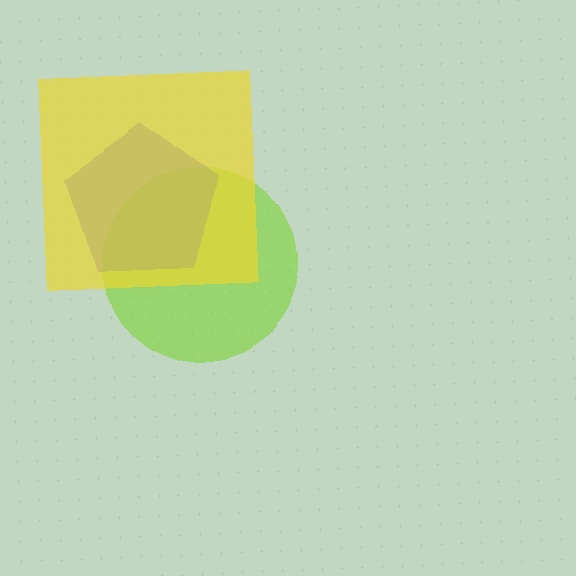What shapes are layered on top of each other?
The layered shapes are: a lime circle, a blue pentagon, a yellow square.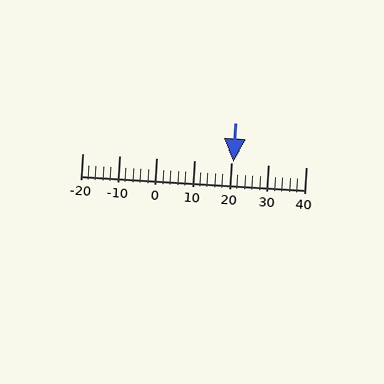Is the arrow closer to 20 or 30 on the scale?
The arrow is closer to 20.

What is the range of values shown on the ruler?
The ruler shows values from -20 to 40.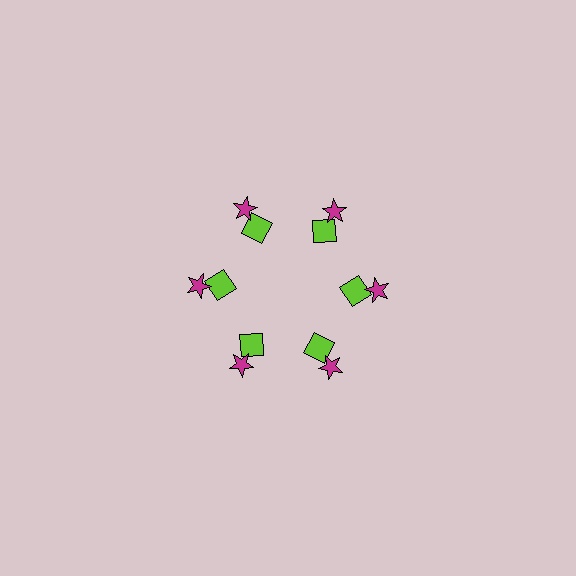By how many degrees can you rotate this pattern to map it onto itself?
The pattern maps onto itself every 60 degrees of rotation.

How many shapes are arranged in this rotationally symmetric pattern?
There are 12 shapes, arranged in 6 groups of 2.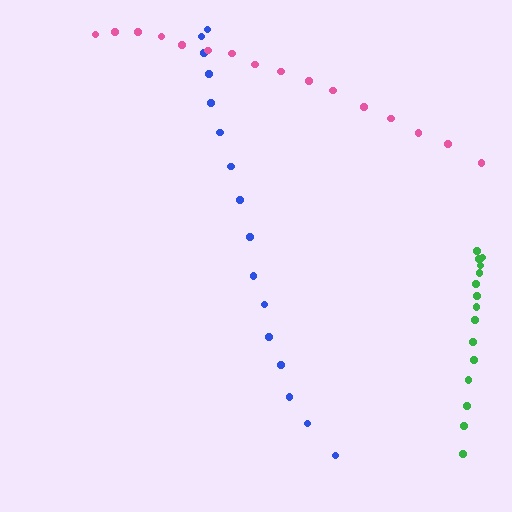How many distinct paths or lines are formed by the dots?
There are 3 distinct paths.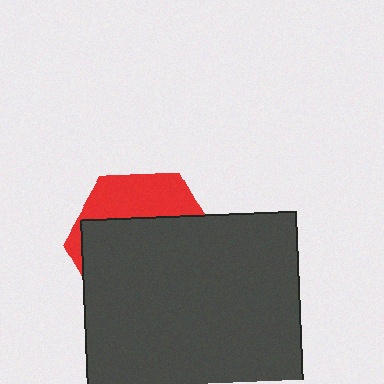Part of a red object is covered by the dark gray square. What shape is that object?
It is a hexagon.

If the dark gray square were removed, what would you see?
You would see the complete red hexagon.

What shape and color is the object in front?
The object in front is a dark gray square.